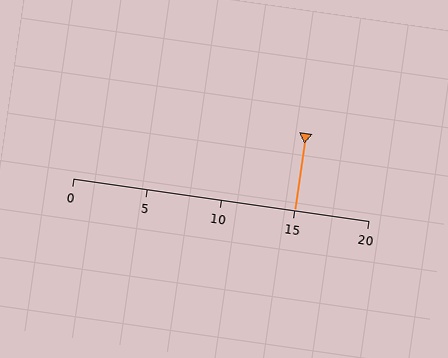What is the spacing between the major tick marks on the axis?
The major ticks are spaced 5 apart.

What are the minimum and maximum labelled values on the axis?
The axis runs from 0 to 20.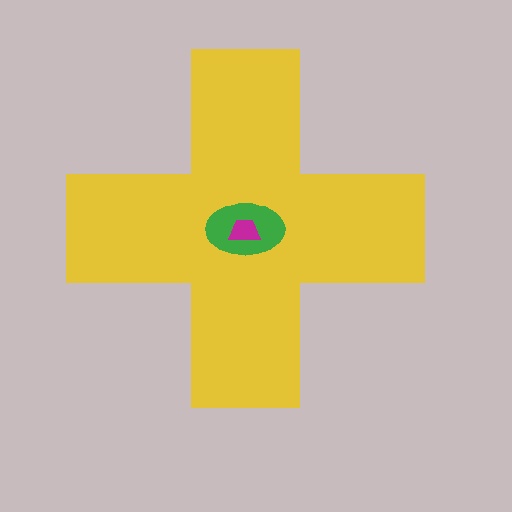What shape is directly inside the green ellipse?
The magenta trapezoid.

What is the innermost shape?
The magenta trapezoid.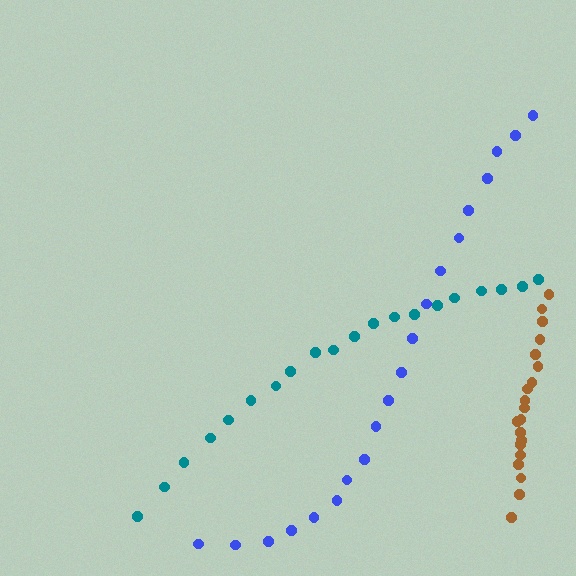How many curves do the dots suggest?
There are 3 distinct paths.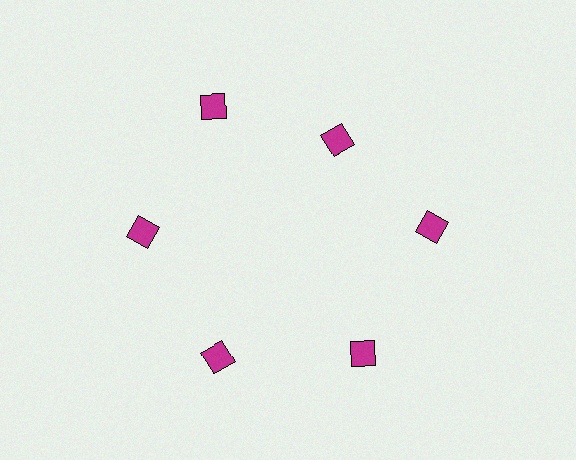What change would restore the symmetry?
The symmetry would be restored by moving it outward, back onto the ring so that all 6 diamonds sit at equal angles and equal distance from the center.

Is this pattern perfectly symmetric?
No. The 6 magenta diamonds are arranged in a ring, but one element near the 1 o'clock position is pulled inward toward the center, breaking the 6-fold rotational symmetry.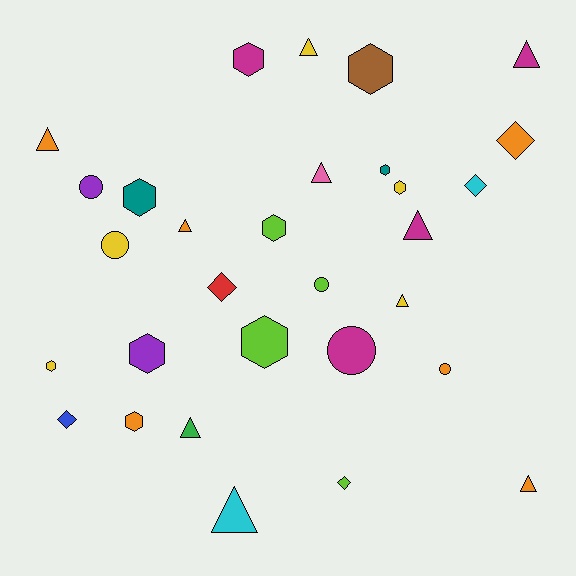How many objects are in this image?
There are 30 objects.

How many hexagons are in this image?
There are 10 hexagons.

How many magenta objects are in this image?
There are 4 magenta objects.